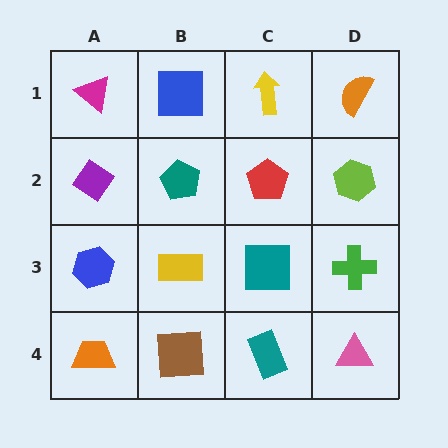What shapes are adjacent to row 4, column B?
A yellow rectangle (row 3, column B), an orange trapezoid (row 4, column A), a teal rectangle (row 4, column C).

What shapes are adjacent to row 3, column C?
A red pentagon (row 2, column C), a teal rectangle (row 4, column C), a yellow rectangle (row 3, column B), a green cross (row 3, column D).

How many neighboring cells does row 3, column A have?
3.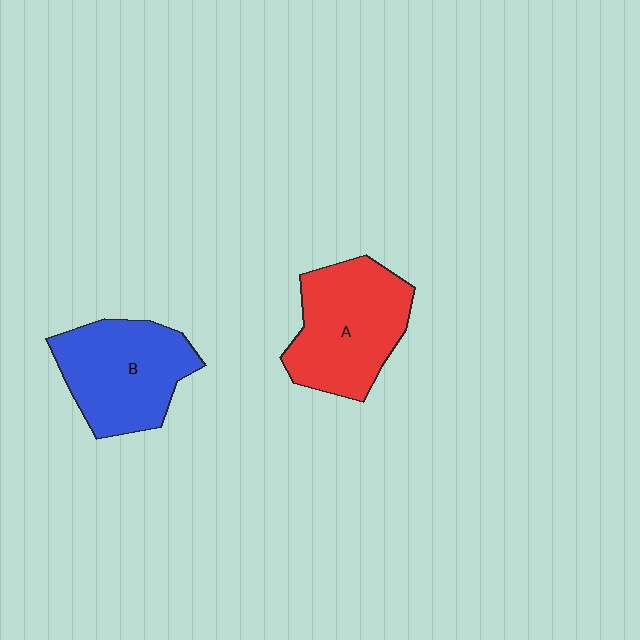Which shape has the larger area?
Shape A (red).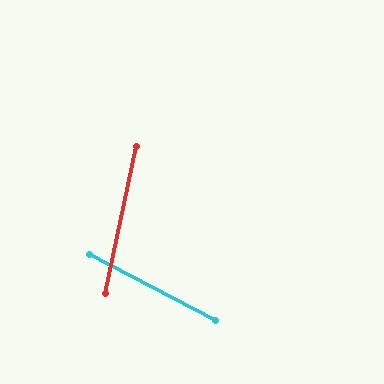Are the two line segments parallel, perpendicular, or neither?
Neither parallel nor perpendicular — they differ by about 74°.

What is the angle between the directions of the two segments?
Approximately 74 degrees.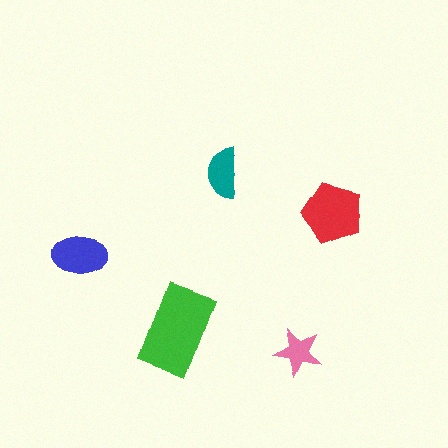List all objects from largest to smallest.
The green rectangle, the red pentagon, the blue ellipse, the teal semicircle, the pink star.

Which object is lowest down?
The pink star is bottommost.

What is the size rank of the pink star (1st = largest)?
5th.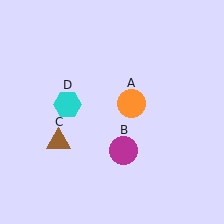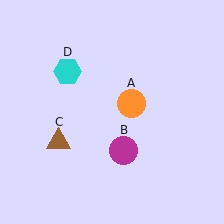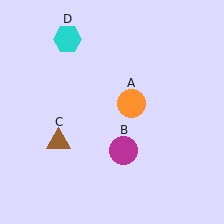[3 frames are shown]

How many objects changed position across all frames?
1 object changed position: cyan hexagon (object D).